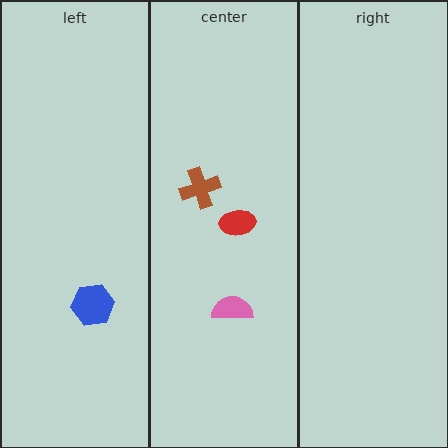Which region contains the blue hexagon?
The left region.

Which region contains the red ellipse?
The center region.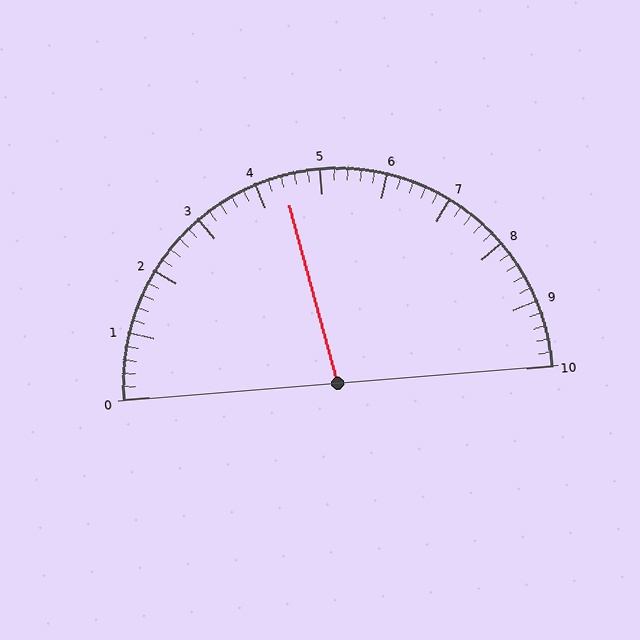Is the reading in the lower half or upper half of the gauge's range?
The reading is in the lower half of the range (0 to 10).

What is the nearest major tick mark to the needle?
The nearest major tick mark is 4.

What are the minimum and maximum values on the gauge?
The gauge ranges from 0 to 10.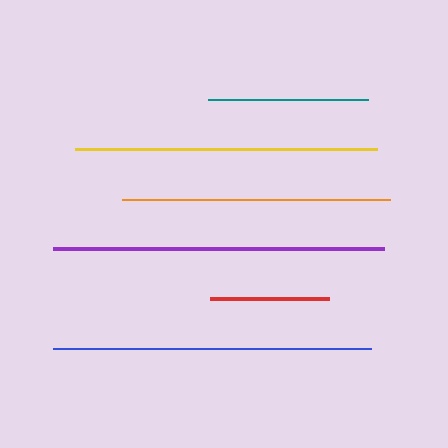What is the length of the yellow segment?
The yellow segment is approximately 303 pixels long.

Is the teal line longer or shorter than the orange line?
The orange line is longer than the teal line.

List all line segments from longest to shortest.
From longest to shortest: purple, blue, yellow, orange, teal, red.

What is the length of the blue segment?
The blue segment is approximately 318 pixels long.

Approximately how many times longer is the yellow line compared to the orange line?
The yellow line is approximately 1.1 times the length of the orange line.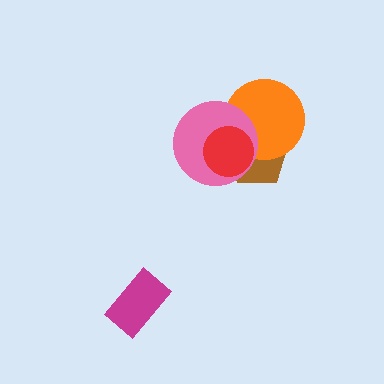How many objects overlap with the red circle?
3 objects overlap with the red circle.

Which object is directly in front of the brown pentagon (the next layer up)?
The orange circle is directly in front of the brown pentagon.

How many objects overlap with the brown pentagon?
3 objects overlap with the brown pentagon.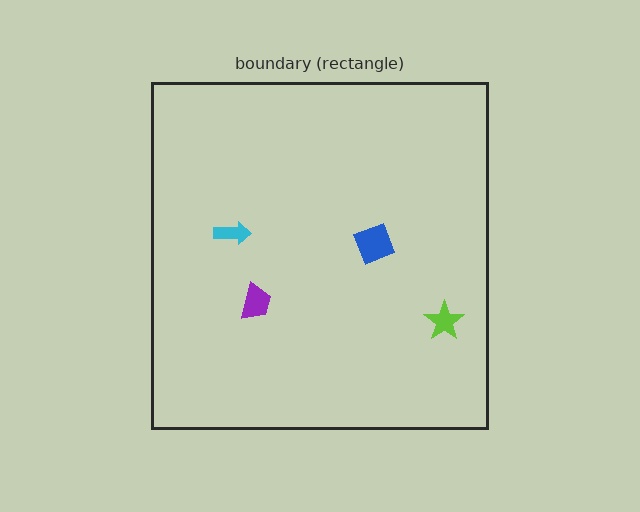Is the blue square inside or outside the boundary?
Inside.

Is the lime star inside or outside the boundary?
Inside.